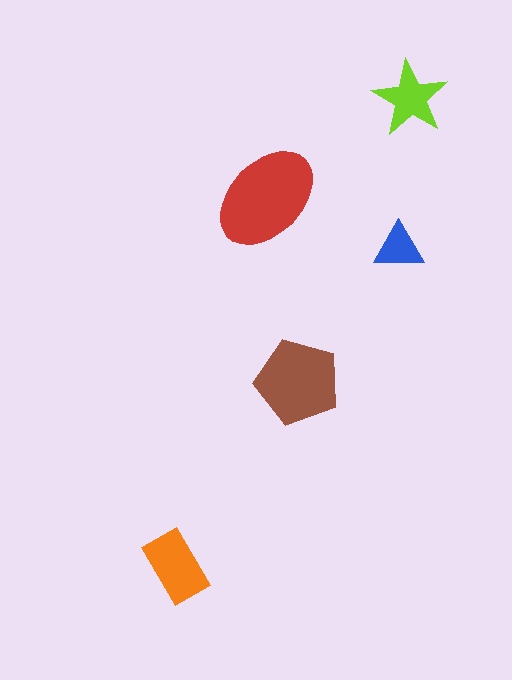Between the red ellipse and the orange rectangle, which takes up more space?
The red ellipse.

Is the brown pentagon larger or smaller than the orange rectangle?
Larger.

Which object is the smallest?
The blue triangle.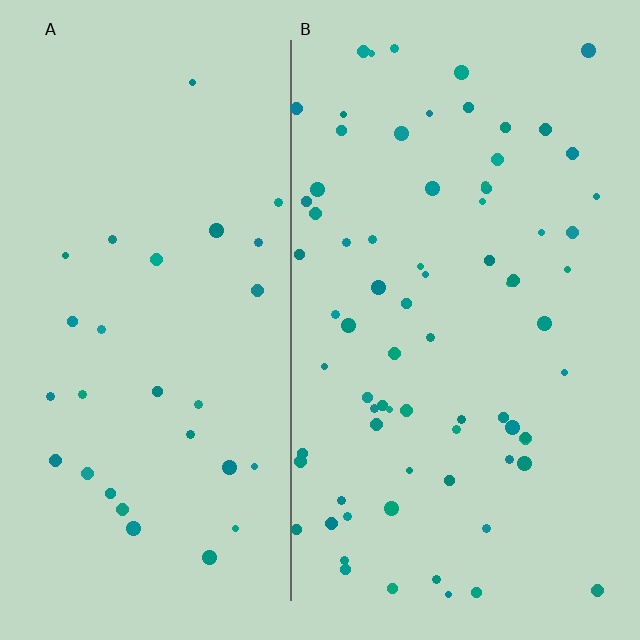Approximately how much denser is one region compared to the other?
Approximately 2.5× — region B over region A.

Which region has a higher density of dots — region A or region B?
B (the right).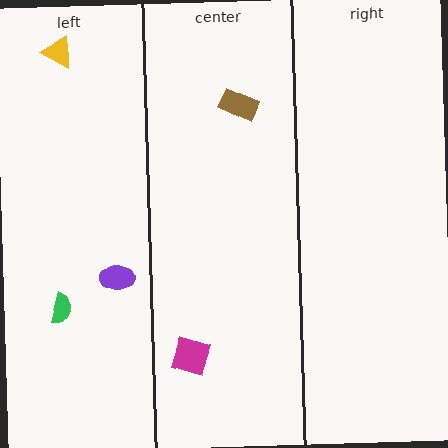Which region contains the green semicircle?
The left region.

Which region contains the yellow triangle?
The left region.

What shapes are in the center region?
The magenta diamond, the brown rectangle.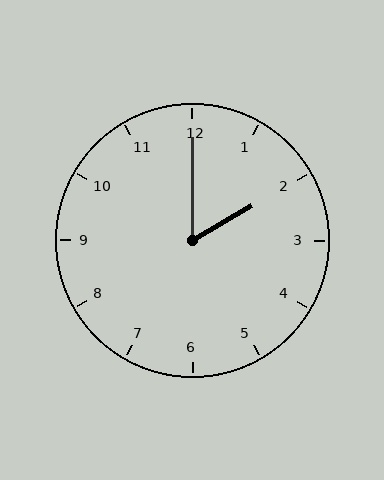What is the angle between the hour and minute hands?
Approximately 60 degrees.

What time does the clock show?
2:00.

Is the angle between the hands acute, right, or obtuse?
It is acute.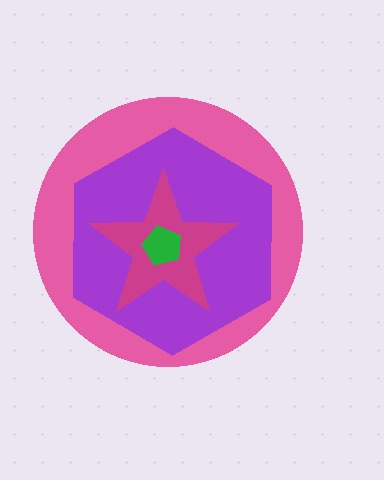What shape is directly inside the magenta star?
The green pentagon.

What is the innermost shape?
The green pentagon.